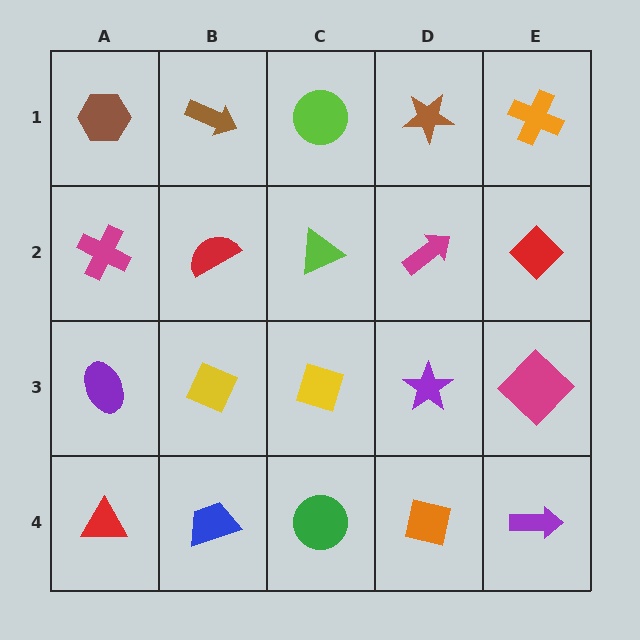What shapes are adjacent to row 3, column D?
A magenta arrow (row 2, column D), an orange square (row 4, column D), a yellow diamond (row 3, column C), a magenta diamond (row 3, column E).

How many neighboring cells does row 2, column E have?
3.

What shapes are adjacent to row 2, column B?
A brown arrow (row 1, column B), a yellow diamond (row 3, column B), a magenta cross (row 2, column A), a lime triangle (row 2, column C).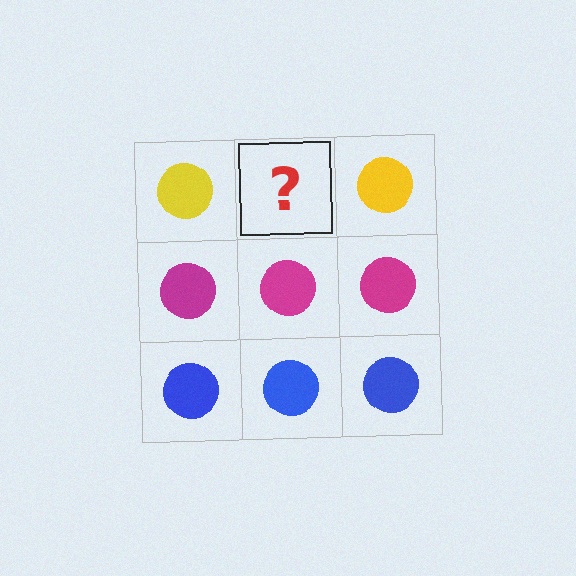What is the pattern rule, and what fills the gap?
The rule is that each row has a consistent color. The gap should be filled with a yellow circle.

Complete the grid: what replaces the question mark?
The question mark should be replaced with a yellow circle.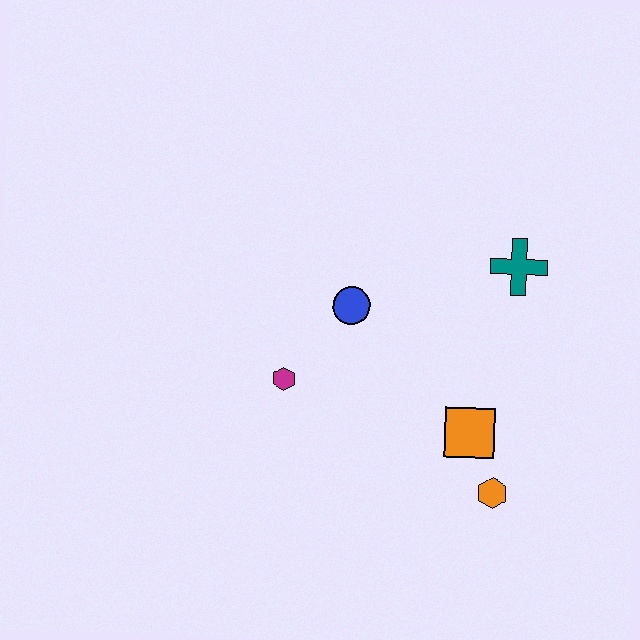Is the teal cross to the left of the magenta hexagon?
No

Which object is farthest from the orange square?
The magenta hexagon is farthest from the orange square.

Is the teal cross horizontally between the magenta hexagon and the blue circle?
No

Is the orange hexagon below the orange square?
Yes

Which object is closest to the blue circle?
The magenta hexagon is closest to the blue circle.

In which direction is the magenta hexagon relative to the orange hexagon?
The magenta hexagon is to the left of the orange hexagon.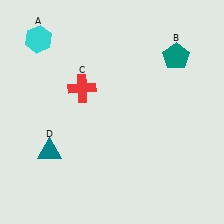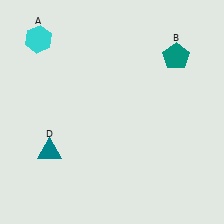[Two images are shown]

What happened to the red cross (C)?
The red cross (C) was removed in Image 2. It was in the top-left area of Image 1.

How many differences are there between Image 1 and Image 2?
There is 1 difference between the two images.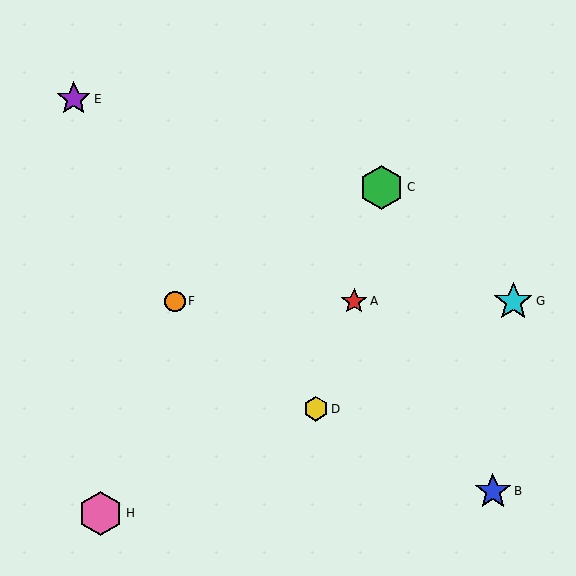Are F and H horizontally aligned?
No, F is at y≈301 and H is at y≈513.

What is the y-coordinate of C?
Object C is at y≈187.